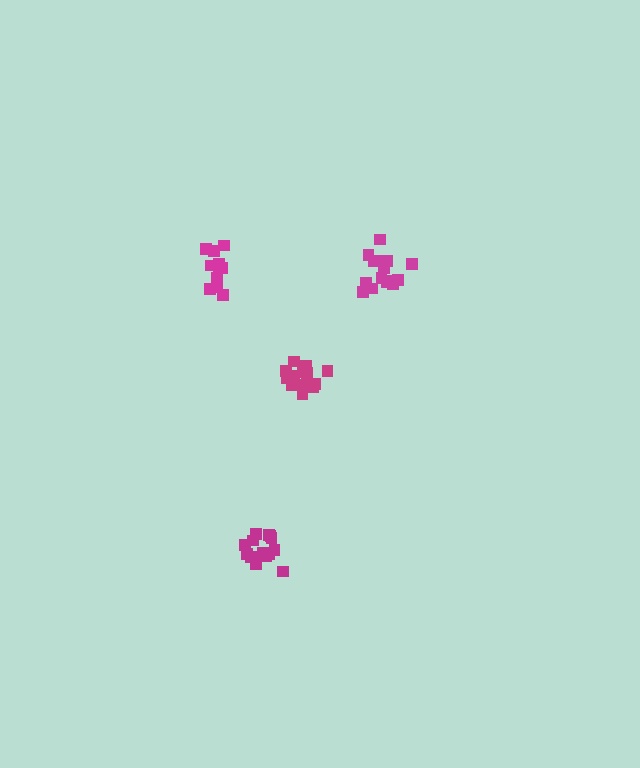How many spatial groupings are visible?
There are 4 spatial groupings.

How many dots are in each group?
Group 1: 15 dots, Group 2: 11 dots, Group 3: 14 dots, Group 4: 14 dots (54 total).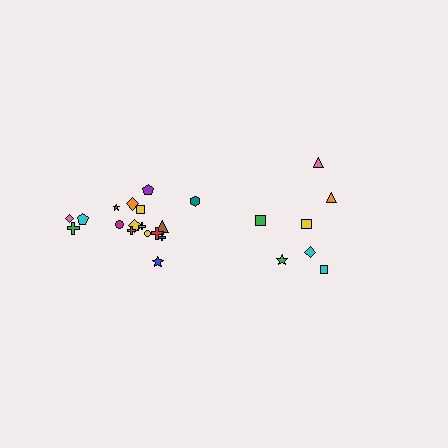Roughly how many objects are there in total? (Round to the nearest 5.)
Roughly 25 objects in total.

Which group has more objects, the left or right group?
The left group.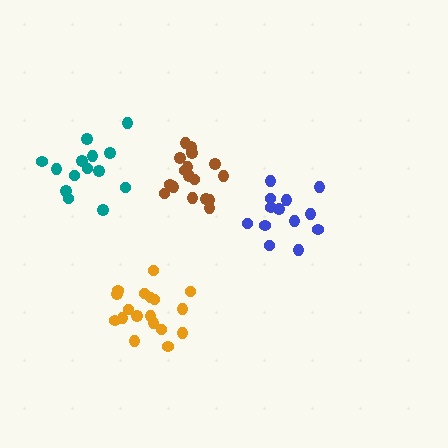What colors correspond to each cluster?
The clusters are colored: teal, brown, orange, blue.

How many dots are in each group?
Group 1: 14 dots, Group 2: 17 dots, Group 3: 18 dots, Group 4: 13 dots (62 total).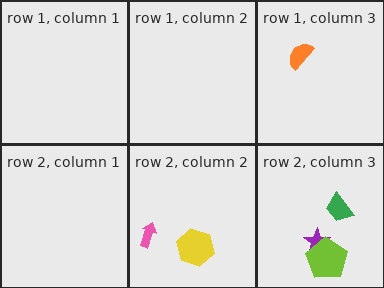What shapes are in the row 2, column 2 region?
The yellow hexagon, the pink arrow.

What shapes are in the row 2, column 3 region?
The purple star, the lime pentagon, the green trapezoid.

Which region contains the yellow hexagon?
The row 2, column 2 region.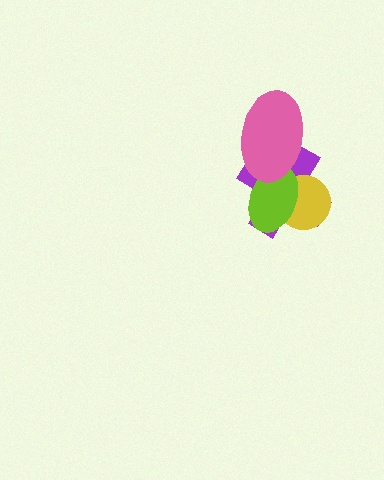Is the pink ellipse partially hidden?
No, no other shape covers it.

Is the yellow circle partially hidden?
Yes, it is partially covered by another shape.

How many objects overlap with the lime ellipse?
3 objects overlap with the lime ellipse.